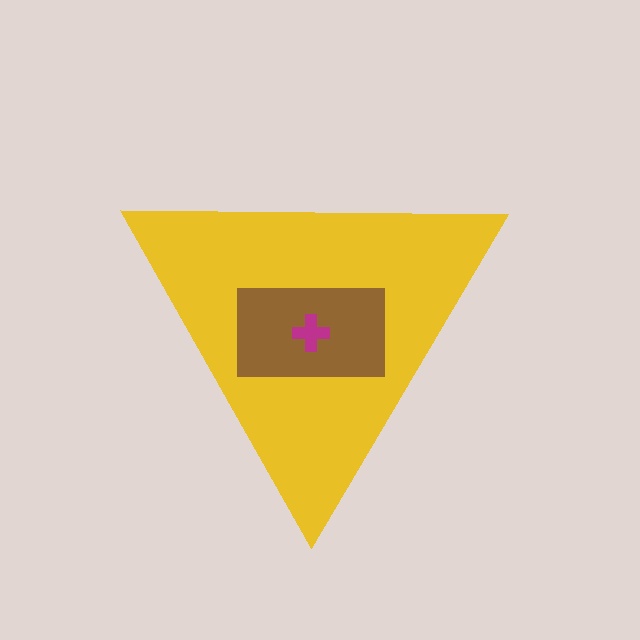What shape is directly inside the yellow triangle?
The brown rectangle.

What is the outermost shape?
The yellow triangle.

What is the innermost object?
The magenta cross.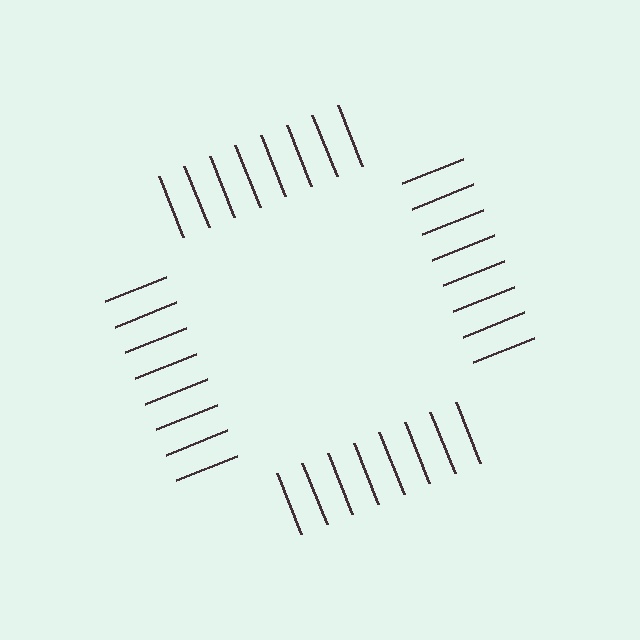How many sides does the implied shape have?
4 sides — the line-ends trace a square.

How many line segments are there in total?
32 — 8 along each of the 4 edges.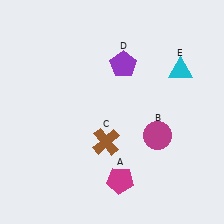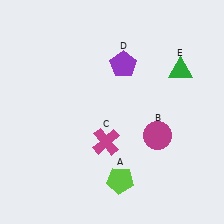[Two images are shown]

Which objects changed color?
A changed from magenta to lime. C changed from brown to magenta. E changed from cyan to green.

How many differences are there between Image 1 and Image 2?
There are 3 differences between the two images.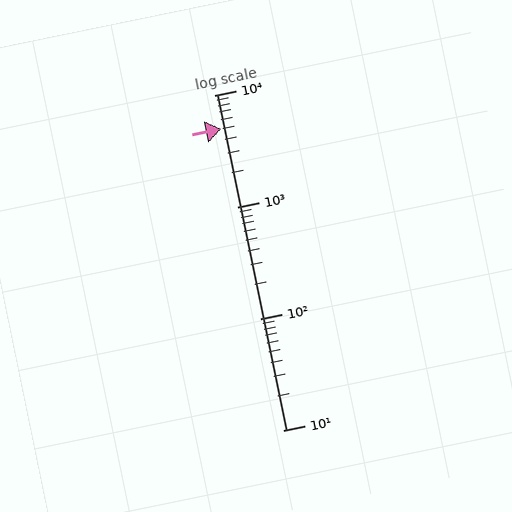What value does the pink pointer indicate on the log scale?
The pointer indicates approximately 5000.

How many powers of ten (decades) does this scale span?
The scale spans 3 decades, from 10 to 10000.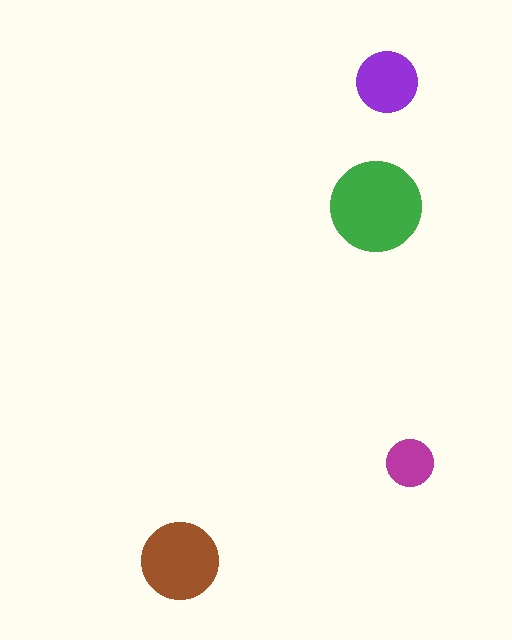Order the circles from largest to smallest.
the green one, the brown one, the purple one, the magenta one.